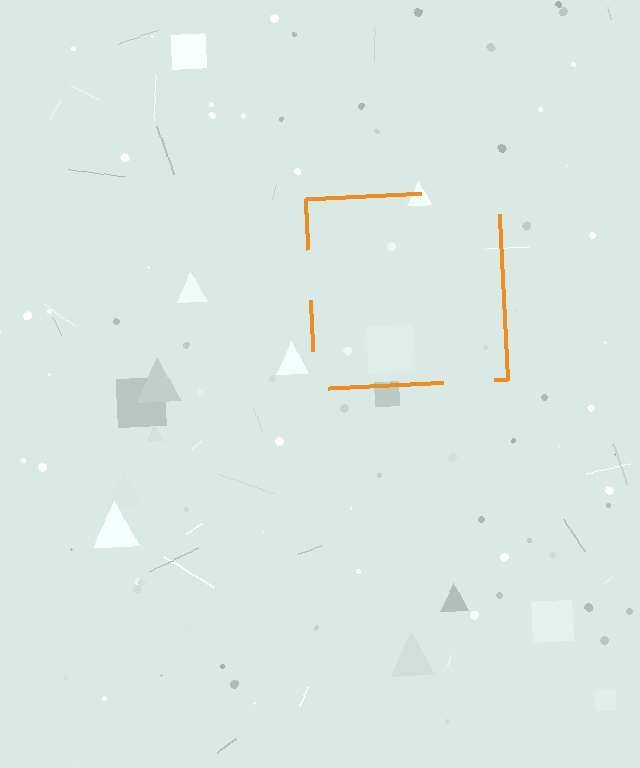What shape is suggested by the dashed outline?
The dashed outline suggests a square.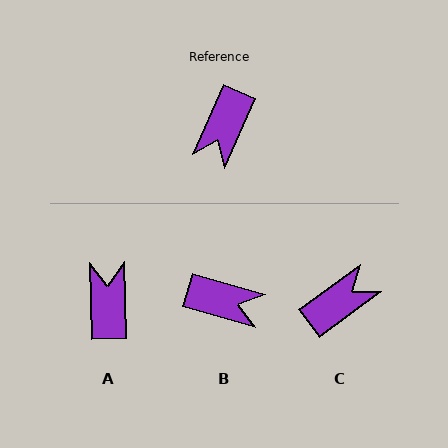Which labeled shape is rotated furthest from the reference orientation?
A, about 154 degrees away.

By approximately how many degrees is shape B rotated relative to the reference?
Approximately 97 degrees counter-clockwise.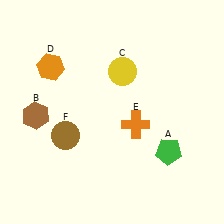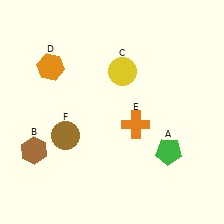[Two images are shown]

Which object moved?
The brown hexagon (B) moved down.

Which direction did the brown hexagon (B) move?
The brown hexagon (B) moved down.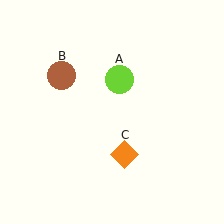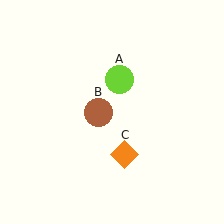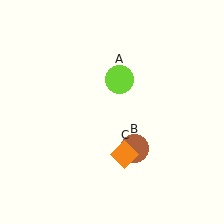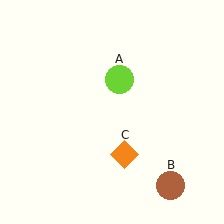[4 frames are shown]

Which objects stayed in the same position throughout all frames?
Lime circle (object A) and orange diamond (object C) remained stationary.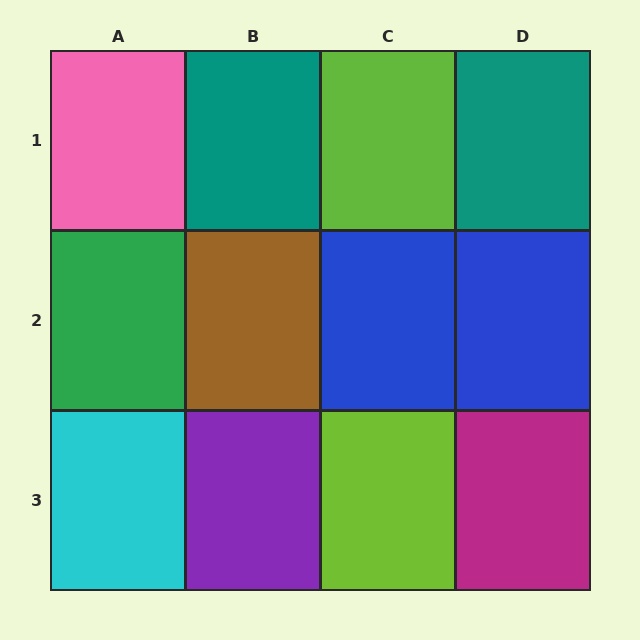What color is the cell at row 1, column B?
Teal.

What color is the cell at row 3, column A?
Cyan.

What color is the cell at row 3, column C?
Lime.